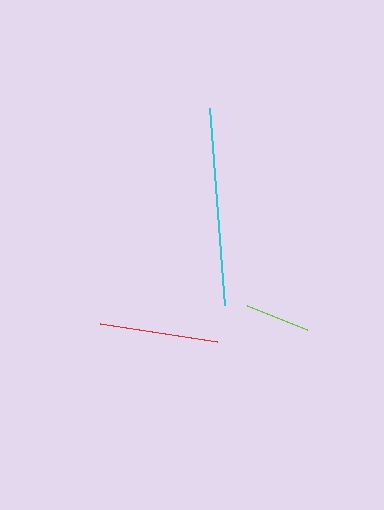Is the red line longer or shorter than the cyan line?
The cyan line is longer than the red line.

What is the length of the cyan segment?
The cyan segment is approximately 197 pixels long.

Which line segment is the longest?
The cyan line is the longest at approximately 197 pixels.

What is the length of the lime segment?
The lime segment is approximately 65 pixels long.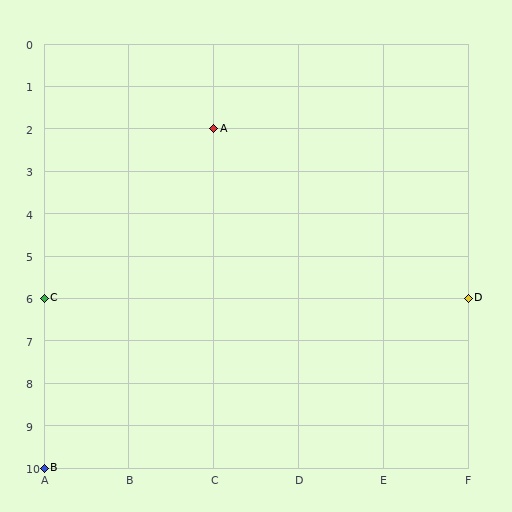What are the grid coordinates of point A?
Point A is at grid coordinates (C, 2).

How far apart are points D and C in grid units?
Points D and C are 5 columns apart.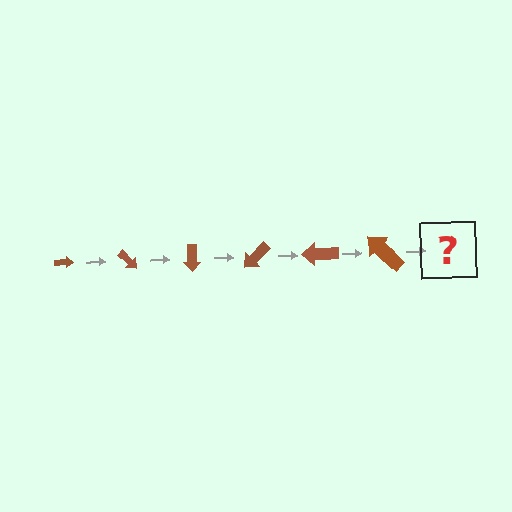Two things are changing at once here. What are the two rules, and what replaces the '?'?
The two rules are that the arrow grows larger each step and it rotates 45 degrees each step. The '?' should be an arrow, larger than the previous one and rotated 270 degrees from the start.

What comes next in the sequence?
The next element should be an arrow, larger than the previous one and rotated 270 degrees from the start.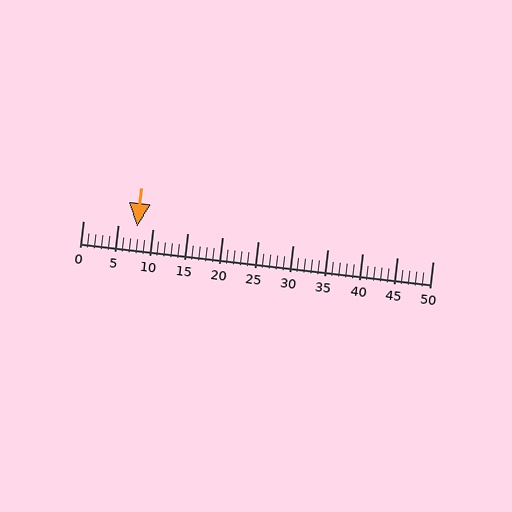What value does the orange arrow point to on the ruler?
The orange arrow points to approximately 8.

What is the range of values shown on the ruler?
The ruler shows values from 0 to 50.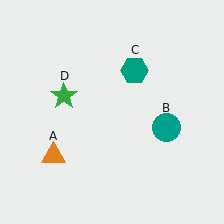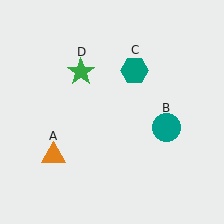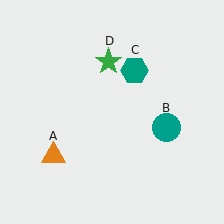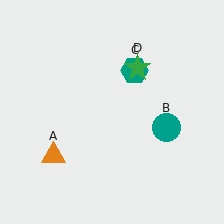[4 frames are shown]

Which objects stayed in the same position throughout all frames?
Orange triangle (object A) and teal circle (object B) and teal hexagon (object C) remained stationary.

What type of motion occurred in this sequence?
The green star (object D) rotated clockwise around the center of the scene.